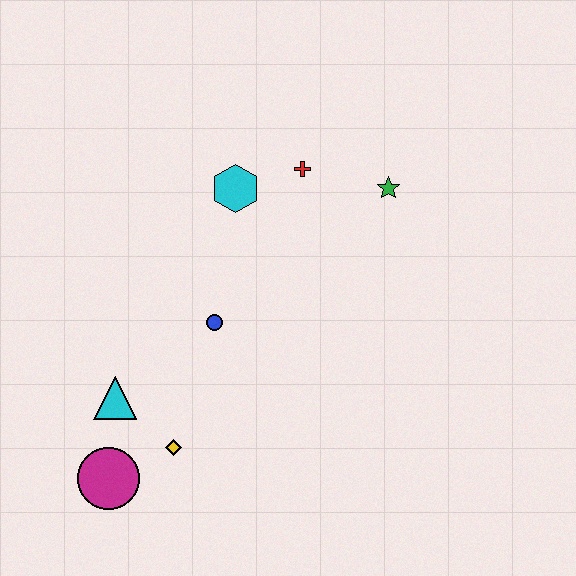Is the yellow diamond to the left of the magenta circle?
No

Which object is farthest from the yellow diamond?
The green star is farthest from the yellow diamond.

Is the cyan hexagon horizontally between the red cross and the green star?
No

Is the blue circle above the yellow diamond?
Yes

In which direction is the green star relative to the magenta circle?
The green star is above the magenta circle.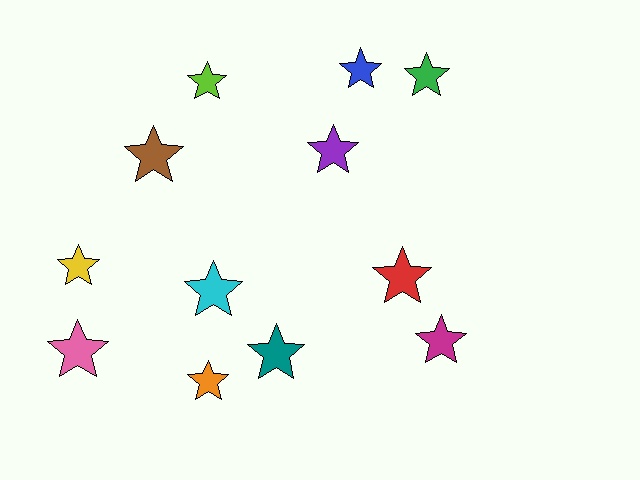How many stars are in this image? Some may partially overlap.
There are 12 stars.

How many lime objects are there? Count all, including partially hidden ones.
There is 1 lime object.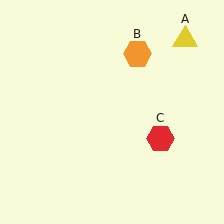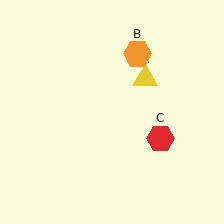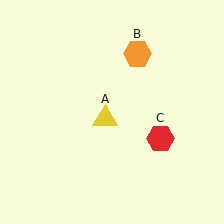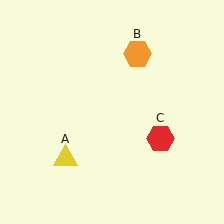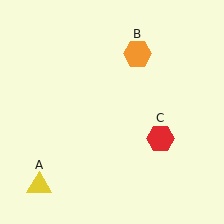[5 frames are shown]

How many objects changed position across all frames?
1 object changed position: yellow triangle (object A).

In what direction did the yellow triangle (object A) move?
The yellow triangle (object A) moved down and to the left.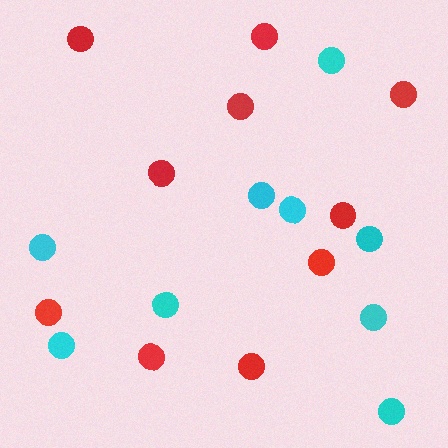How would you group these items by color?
There are 2 groups: one group of cyan circles (9) and one group of red circles (10).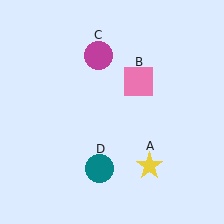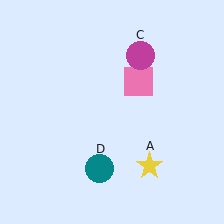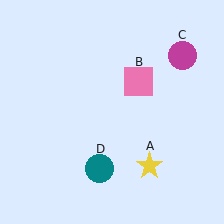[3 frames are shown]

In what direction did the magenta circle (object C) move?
The magenta circle (object C) moved right.